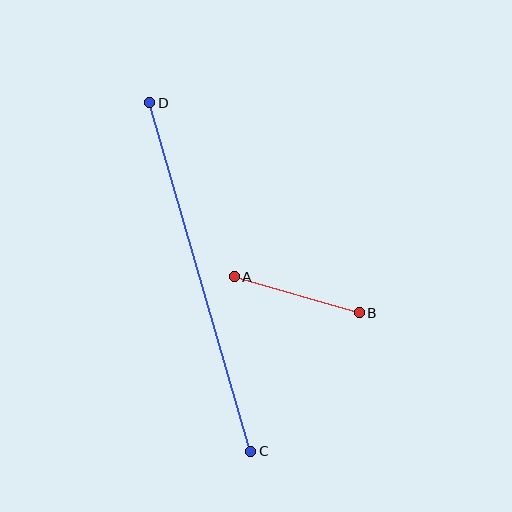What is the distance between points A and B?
The distance is approximately 130 pixels.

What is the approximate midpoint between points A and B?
The midpoint is at approximately (297, 295) pixels.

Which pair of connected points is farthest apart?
Points C and D are farthest apart.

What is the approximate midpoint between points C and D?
The midpoint is at approximately (200, 277) pixels.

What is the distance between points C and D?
The distance is approximately 363 pixels.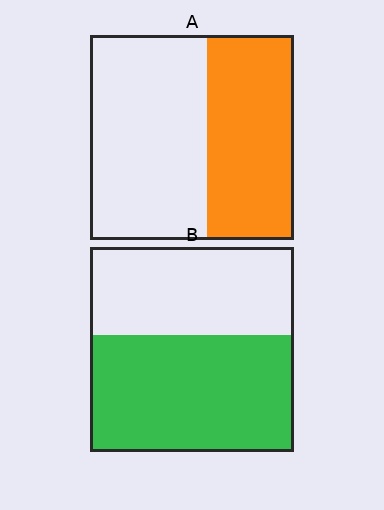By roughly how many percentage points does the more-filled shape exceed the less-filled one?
By roughly 15 percentage points (B over A).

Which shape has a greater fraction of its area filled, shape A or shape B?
Shape B.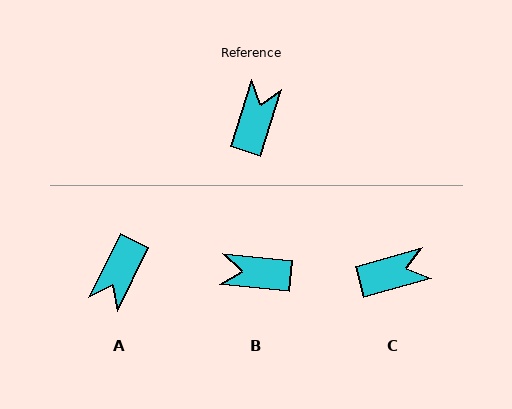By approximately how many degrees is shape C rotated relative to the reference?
Approximately 57 degrees clockwise.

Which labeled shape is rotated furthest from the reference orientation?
A, about 171 degrees away.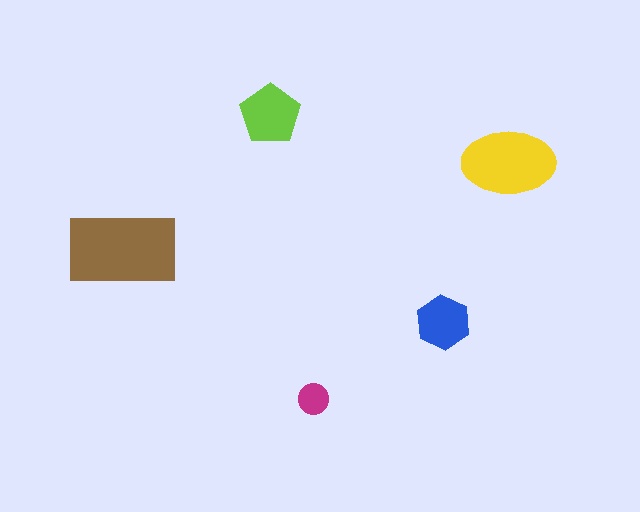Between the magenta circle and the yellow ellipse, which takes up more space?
The yellow ellipse.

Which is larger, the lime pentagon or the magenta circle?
The lime pentagon.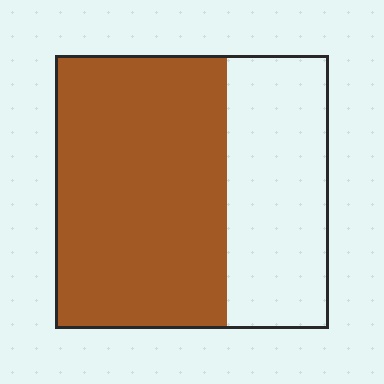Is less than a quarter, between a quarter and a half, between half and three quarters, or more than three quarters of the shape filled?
Between half and three quarters.